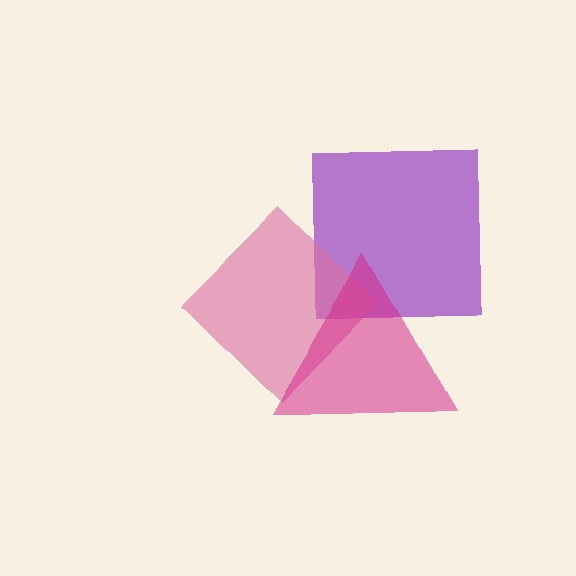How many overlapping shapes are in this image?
There are 3 overlapping shapes in the image.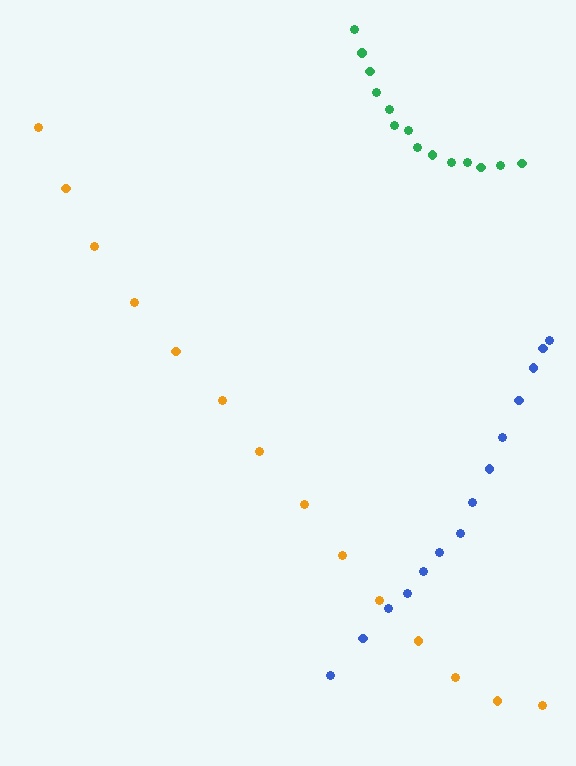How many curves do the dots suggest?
There are 3 distinct paths.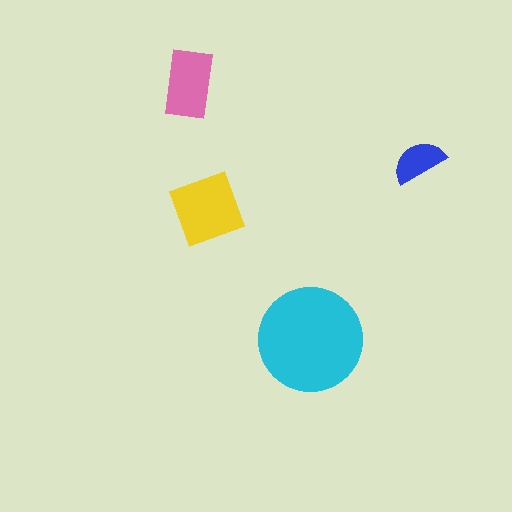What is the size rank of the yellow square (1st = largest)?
2nd.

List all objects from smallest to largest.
The blue semicircle, the pink rectangle, the yellow square, the cyan circle.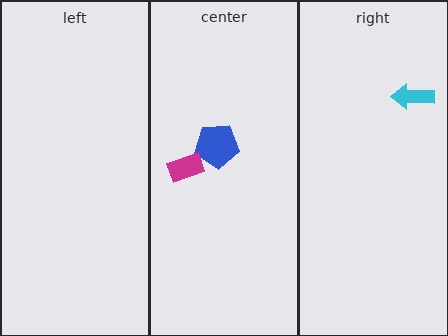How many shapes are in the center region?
2.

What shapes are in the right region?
The cyan arrow.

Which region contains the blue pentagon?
The center region.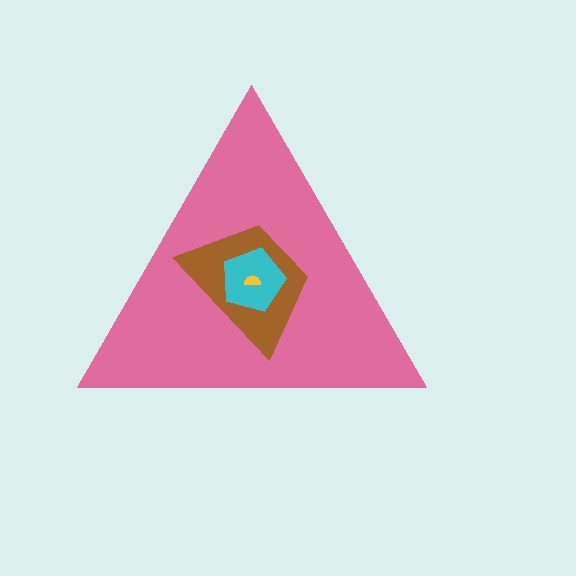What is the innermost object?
The yellow semicircle.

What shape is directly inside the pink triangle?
The brown trapezoid.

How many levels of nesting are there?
4.